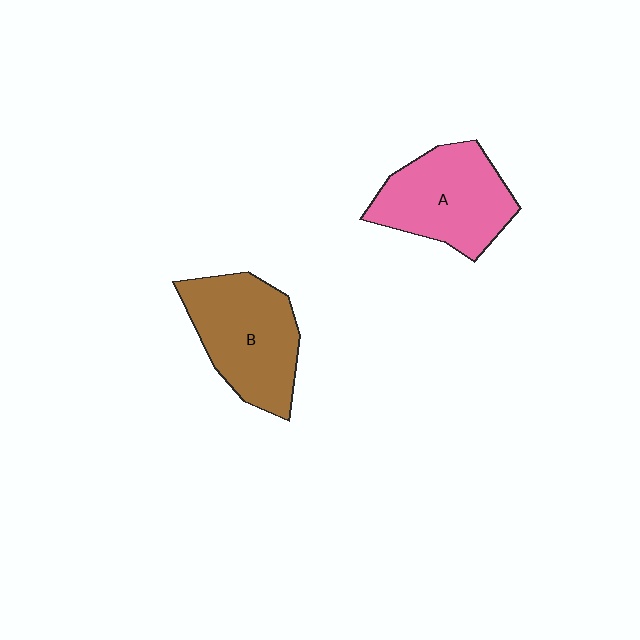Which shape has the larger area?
Shape B (brown).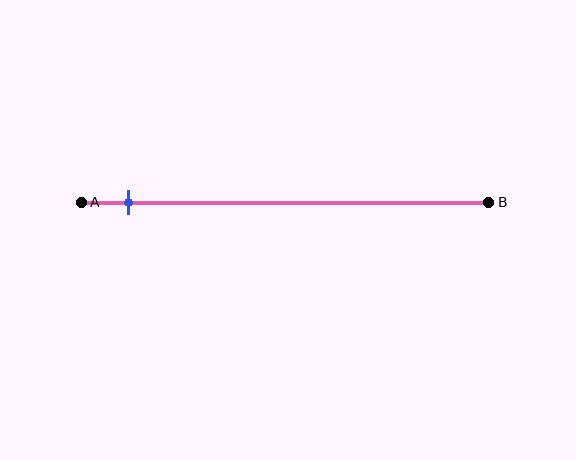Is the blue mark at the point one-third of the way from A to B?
No, the mark is at about 10% from A, not at the 33% one-third point.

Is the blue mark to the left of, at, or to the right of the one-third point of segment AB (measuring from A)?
The blue mark is to the left of the one-third point of segment AB.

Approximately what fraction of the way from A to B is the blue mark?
The blue mark is approximately 10% of the way from A to B.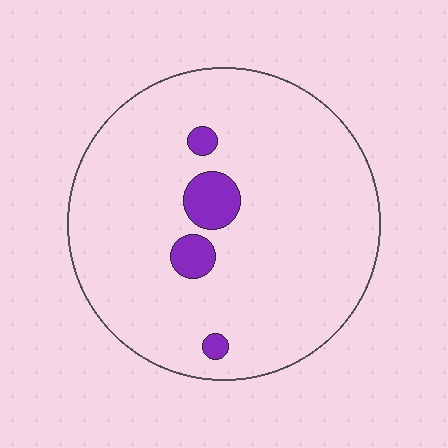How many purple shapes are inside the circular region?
4.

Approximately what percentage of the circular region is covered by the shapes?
Approximately 5%.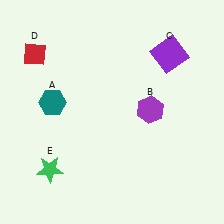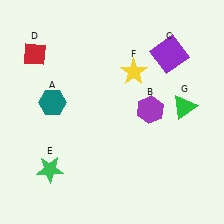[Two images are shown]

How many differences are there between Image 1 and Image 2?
There are 2 differences between the two images.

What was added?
A yellow star (F), a green triangle (G) were added in Image 2.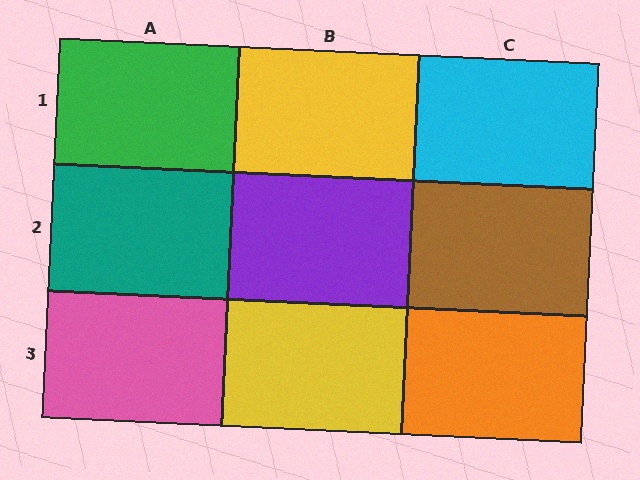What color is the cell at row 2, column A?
Teal.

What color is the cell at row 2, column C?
Brown.